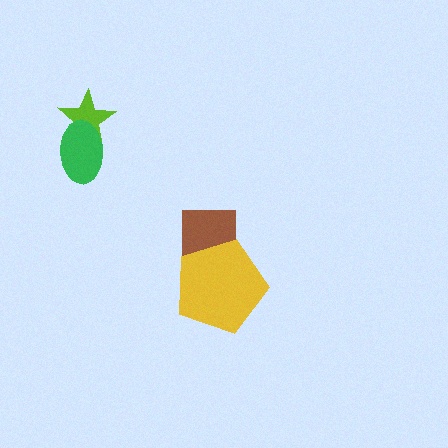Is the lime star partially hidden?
Yes, it is partially covered by another shape.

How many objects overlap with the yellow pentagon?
1 object overlaps with the yellow pentagon.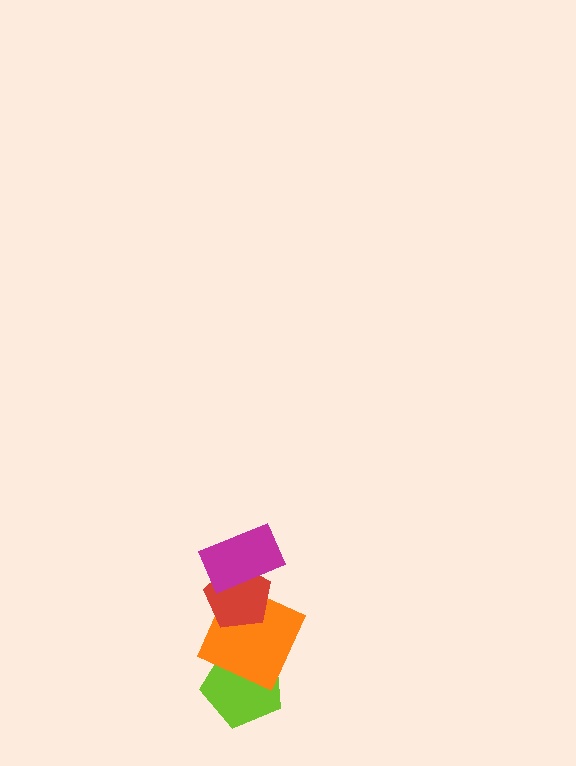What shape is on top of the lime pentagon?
The orange square is on top of the lime pentagon.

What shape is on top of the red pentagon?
The magenta rectangle is on top of the red pentagon.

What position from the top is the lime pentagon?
The lime pentagon is 4th from the top.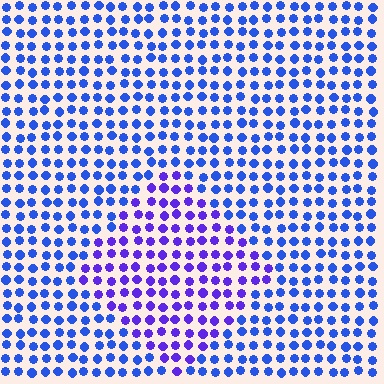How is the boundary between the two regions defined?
The boundary is defined purely by a slight shift in hue (about 33 degrees). Spacing, size, and orientation are identical on both sides.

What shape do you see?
I see a diamond.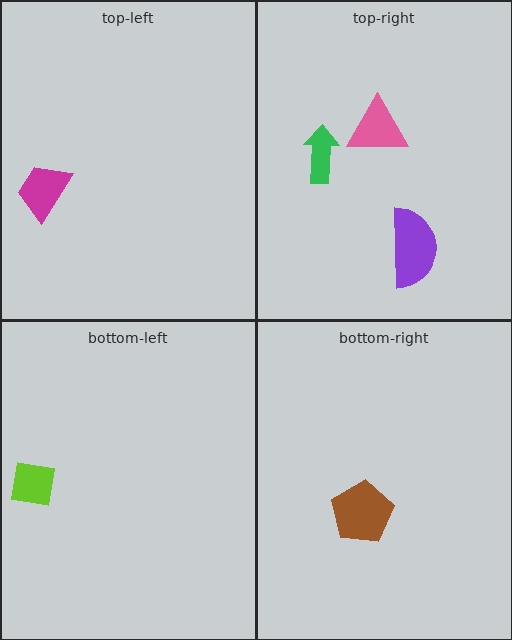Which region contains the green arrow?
The top-right region.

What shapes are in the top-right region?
The green arrow, the purple semicircle, the pink triangle.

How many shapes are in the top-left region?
1.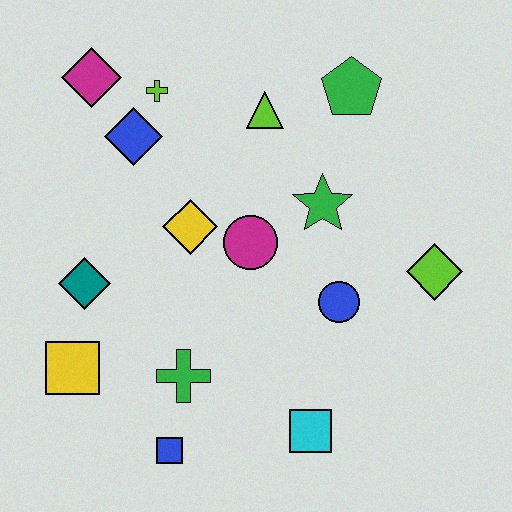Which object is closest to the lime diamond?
The blue circle is closest to the lime diamond.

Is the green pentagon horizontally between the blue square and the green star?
No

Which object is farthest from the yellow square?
The green pentagon is farthest from the yellow square.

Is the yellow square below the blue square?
No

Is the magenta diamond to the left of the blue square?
Yes